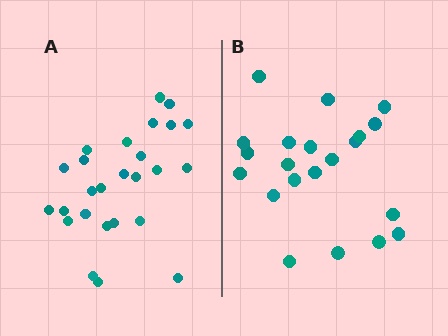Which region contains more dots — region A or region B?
Region A (the left region) has more dots.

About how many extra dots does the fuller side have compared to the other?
Region A has about 5 more dots than region B.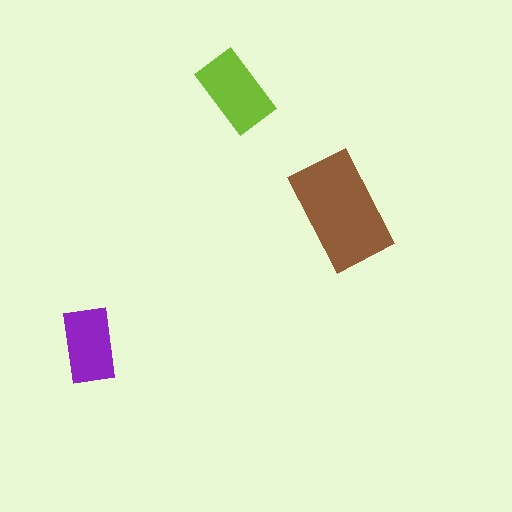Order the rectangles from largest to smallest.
the brown one, the lime one, the purple one.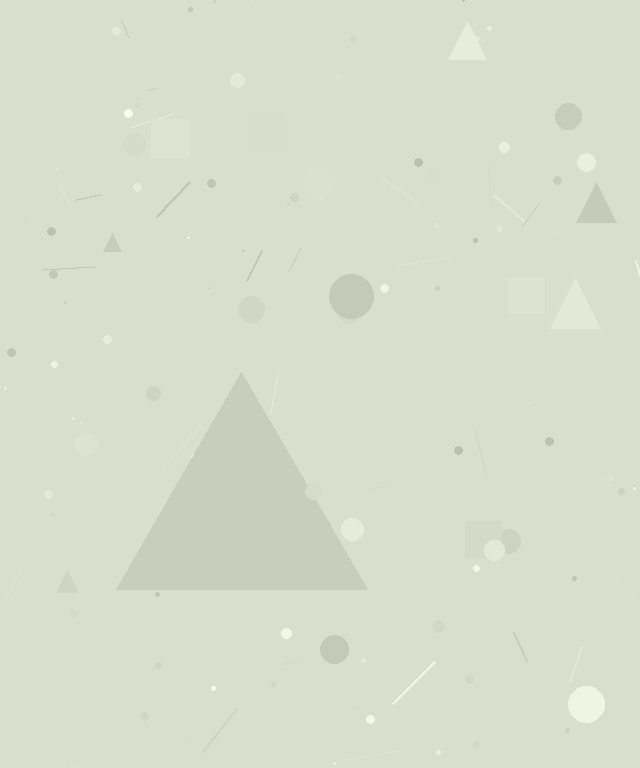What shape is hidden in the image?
A triangle is hidden in the image.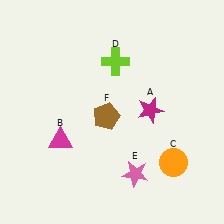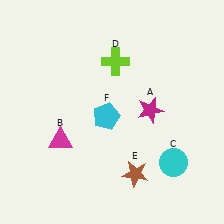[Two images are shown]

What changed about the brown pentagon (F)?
In Image 1, F is brown. In Image 2, it changed to cyan.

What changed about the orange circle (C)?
In Image 1, C is orange. In Image 2, it changed to cyan.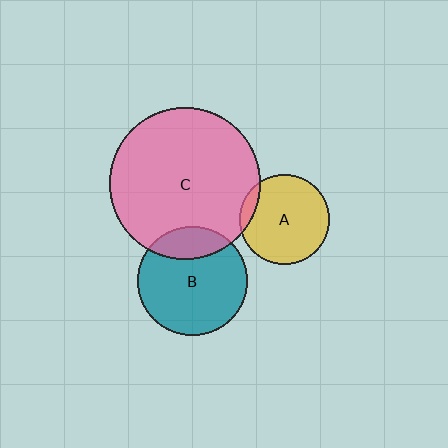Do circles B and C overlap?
Yes.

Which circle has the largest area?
Circle C (pink).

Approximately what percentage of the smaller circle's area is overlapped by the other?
Approximately 20%.